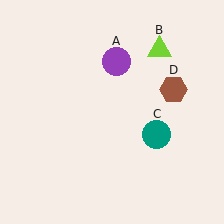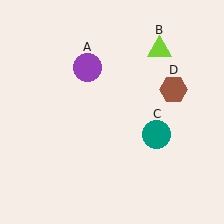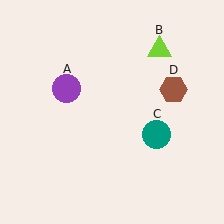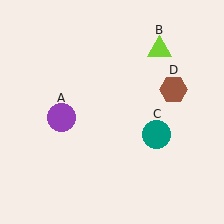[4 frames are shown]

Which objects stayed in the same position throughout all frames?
Lime triangle (object B) and teal circle (object C) and brown hexagon (object D) remained stationary.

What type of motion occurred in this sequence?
The purple circle (object A) rotated counterclockwise around the center of the scene.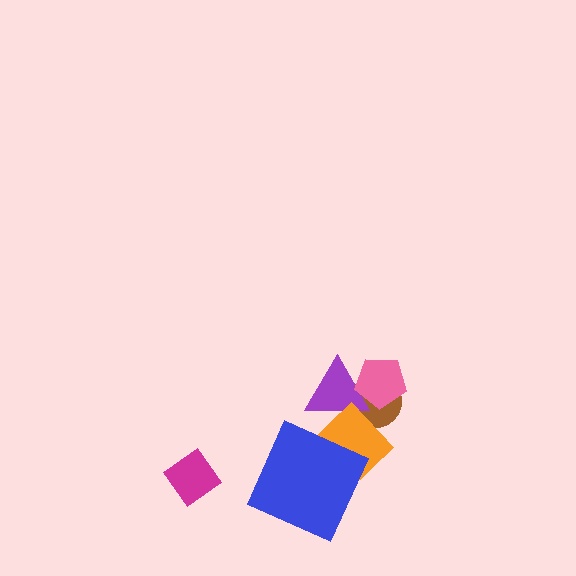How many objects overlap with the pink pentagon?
2 objects overlap with the pink pentagon.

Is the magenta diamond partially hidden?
No, no other shape covers it.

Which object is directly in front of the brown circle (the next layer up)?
The purple triangle is directly in front of the brown circle.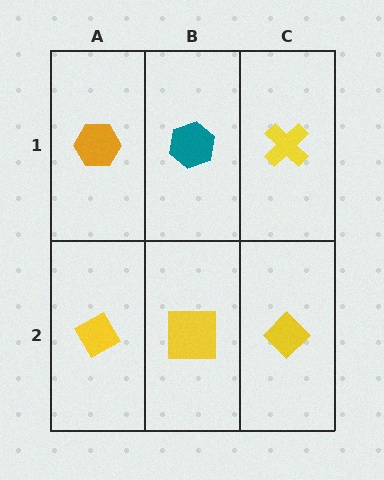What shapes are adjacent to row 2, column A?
An orange hexagon (row 1, column A), a yellow square (row 2, column B).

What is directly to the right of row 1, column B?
A yellow cross.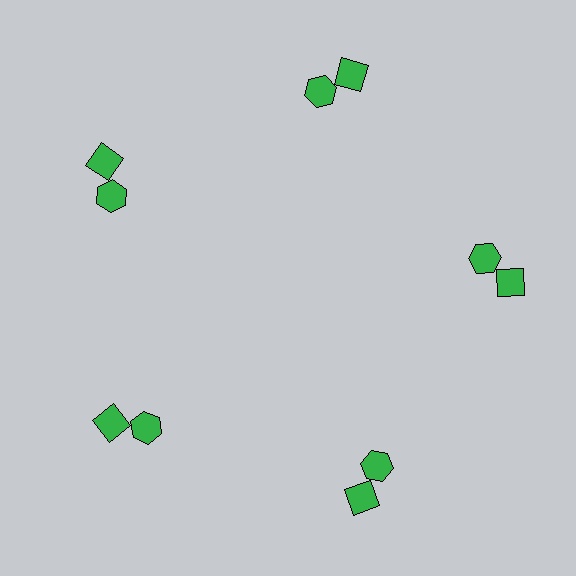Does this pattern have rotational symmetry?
Yes, this pattern has 5-fold rotational symmetry. It looks the same after rotating 72 degrees around the center.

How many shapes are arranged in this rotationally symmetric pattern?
There are 10 shapes, arranged in 5 groups of 2.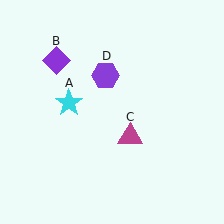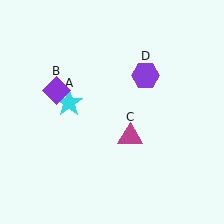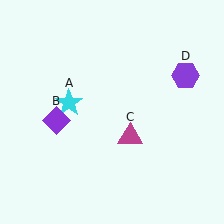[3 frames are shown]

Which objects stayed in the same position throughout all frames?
Cyan star (object A) and magenta triangle (object C) remained stationary.